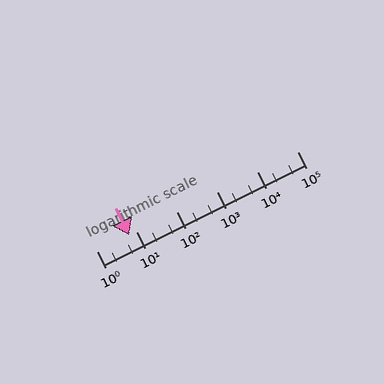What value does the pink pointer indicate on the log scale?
The pointer indicates approximately 6.6.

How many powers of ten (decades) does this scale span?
The scale spans 5 decades, from 1 to 100000.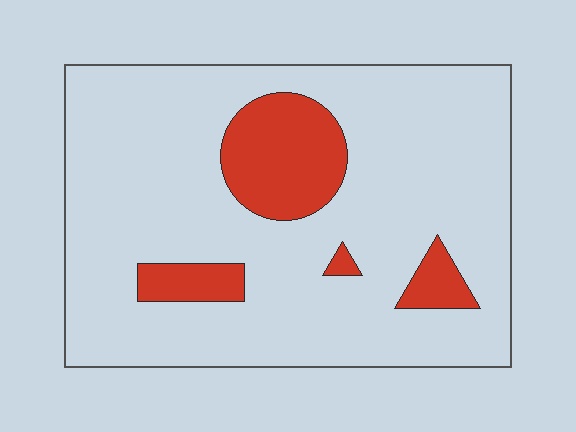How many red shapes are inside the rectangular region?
4.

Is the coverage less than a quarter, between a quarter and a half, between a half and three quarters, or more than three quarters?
Less than a quarter.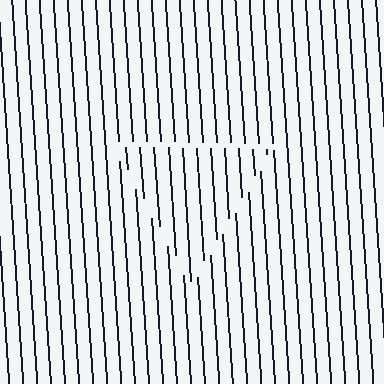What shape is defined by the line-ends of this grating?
An illusory triangle. The interior of the shape contains the same grating, shifted by half a period — the contour is defined by the phase discontinuity where line-ends from the inner and outer gratings abut.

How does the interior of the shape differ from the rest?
The interior of the shape contains the same grating, shifted by half a period — the contour is defined by the phase discontinuity where line-ends from the inner and outer gratings abut.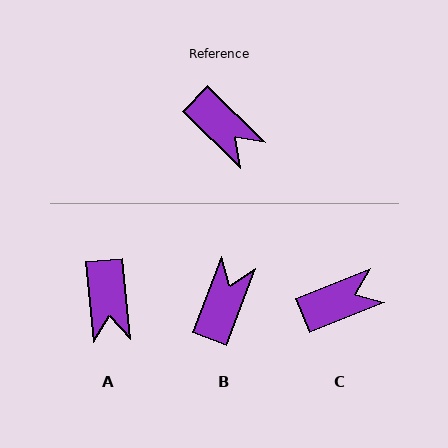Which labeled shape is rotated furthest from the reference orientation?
B, about 114 degrees away.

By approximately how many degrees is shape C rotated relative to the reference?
Approximately 67 degrees counter-clockwise.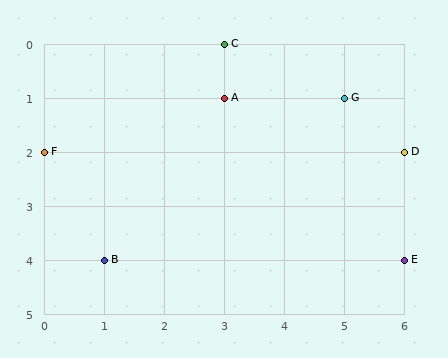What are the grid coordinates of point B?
Point B is at grid coordinates (1, 4).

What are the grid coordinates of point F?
Point F is at grid coordinates (0, 2).